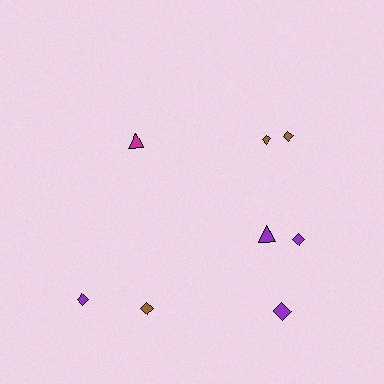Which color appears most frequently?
Purple, with 4 objects.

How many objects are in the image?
There are 8 objects.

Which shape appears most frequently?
Diamond, with 6 objects.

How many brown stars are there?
There are no brown stars.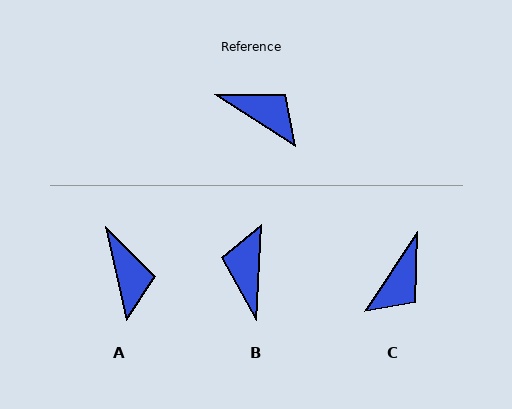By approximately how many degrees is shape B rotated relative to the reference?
Approximately 119 degrees counter-clockwise.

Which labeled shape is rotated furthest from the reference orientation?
B, about 119 degrees away.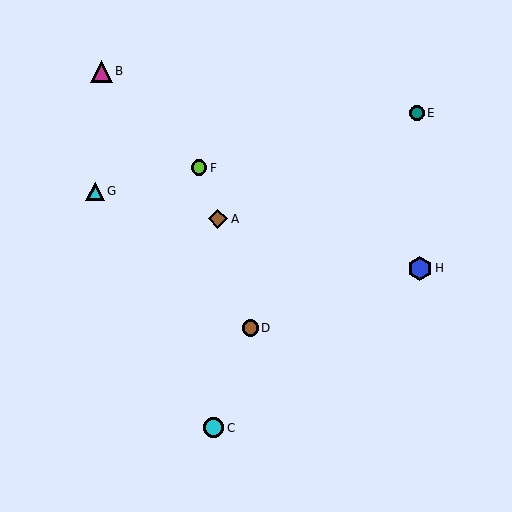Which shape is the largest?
The blue hexagon (labeled H) is the largest.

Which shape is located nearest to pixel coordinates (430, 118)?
The teal circle (labeled E) at (417, 113) is nearest to that location.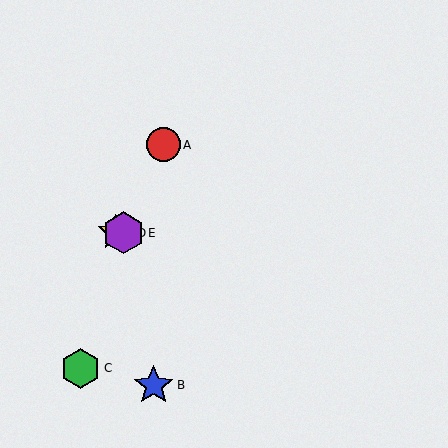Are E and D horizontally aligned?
Yes, both are at y≈233.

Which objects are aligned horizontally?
Objects D, E are aligned horizontally.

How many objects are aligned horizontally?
2 objects (D, E) are aligned horizontally.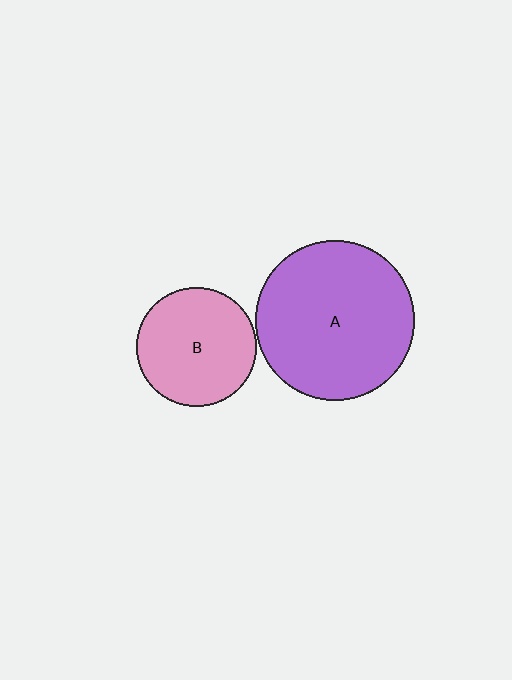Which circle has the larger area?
Circle A (purple).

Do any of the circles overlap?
No, none of the circles overlap.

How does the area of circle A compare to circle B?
Approximately 1.8 times.